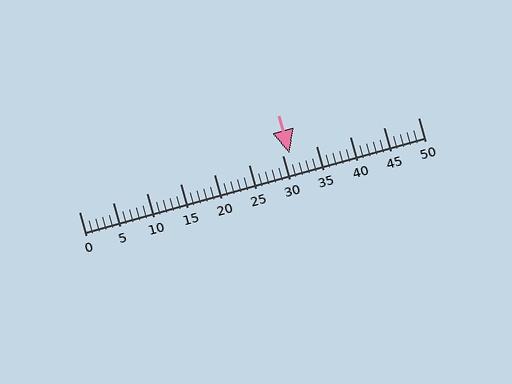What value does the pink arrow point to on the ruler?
The pink arrow points to approximately 31.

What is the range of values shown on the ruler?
The ruler shows values from 0 to 50.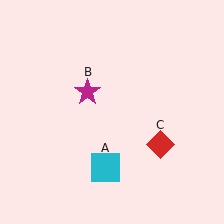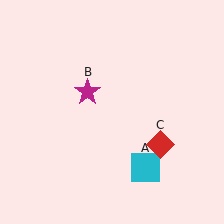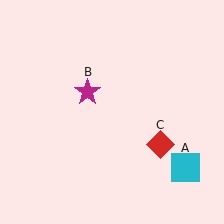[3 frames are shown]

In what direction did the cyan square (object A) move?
The cyan square (object A) moved right.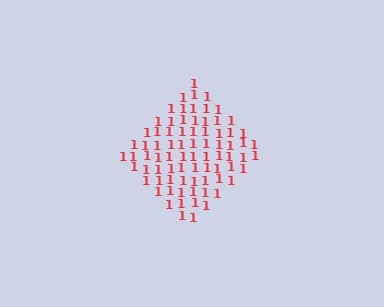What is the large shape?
The large shape is a diamond.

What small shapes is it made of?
It is made of small digit 1's.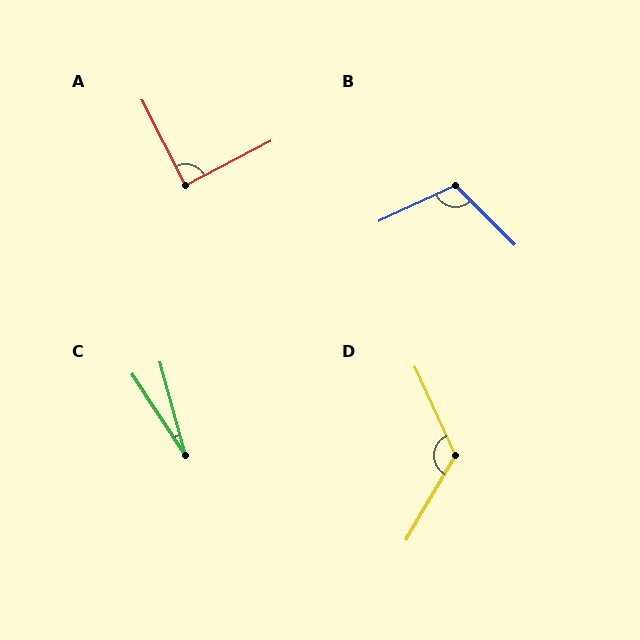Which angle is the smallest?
C, at approximately 18 degrees.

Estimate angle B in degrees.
Approximately 110 degrees.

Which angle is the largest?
D, at approximately 125 degrees.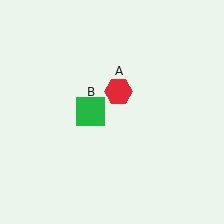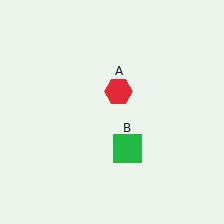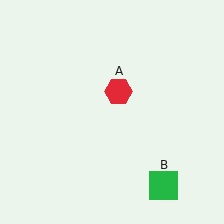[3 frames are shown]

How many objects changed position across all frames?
1 object changed position: green square (object B).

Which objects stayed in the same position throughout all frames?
Red hexagon (object A) remained stationary.